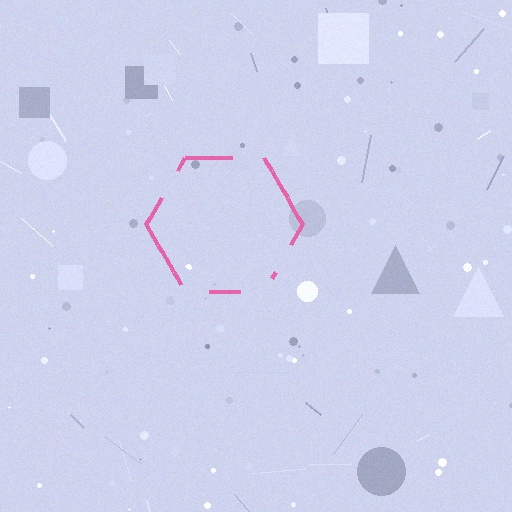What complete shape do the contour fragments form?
The contour fragments form a hexagon.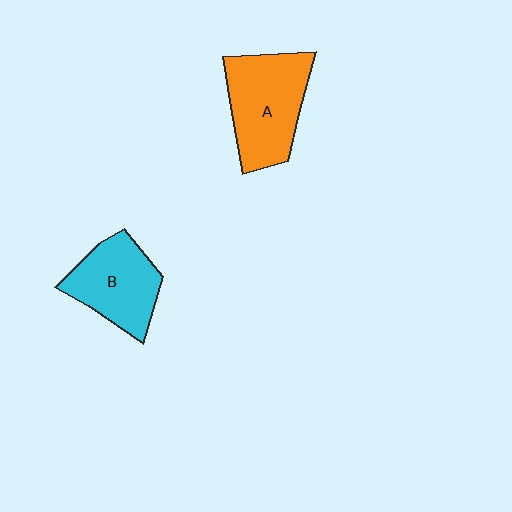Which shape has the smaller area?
Shape B (cyan).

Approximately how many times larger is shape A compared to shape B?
Approximately 1.2 times.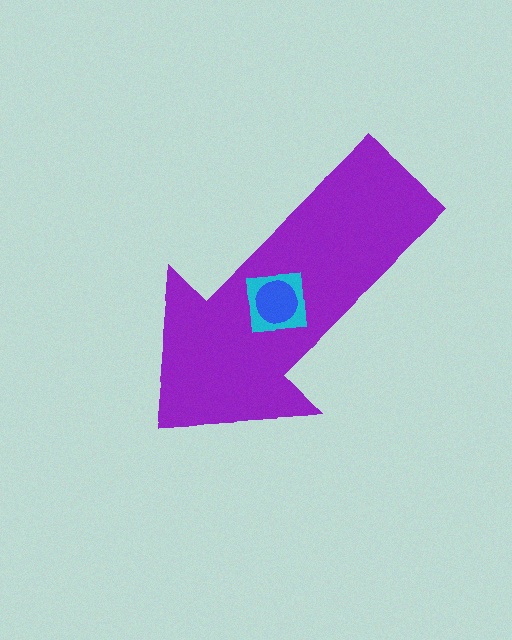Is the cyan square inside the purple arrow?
Yes.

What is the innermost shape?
The blue circle.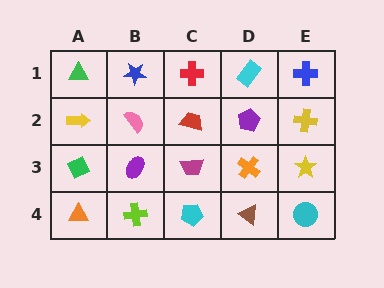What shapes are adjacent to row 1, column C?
A red trapezoid (row 2, column C), a blue star (row 1, column B), a cyan rectangle (row 1, column D).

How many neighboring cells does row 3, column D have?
4.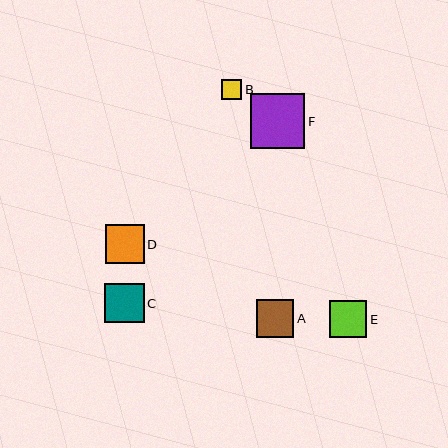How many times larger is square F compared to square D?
Square F is approximately 1.4 times the size of square D.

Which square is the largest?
Square F is the largest with a size of approximately 55 pixels.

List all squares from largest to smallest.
From largest to smallest: F, C, D, A, E, B.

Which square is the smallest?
Square B is the smallest with a size of approximately 21 pixels.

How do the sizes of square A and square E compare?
Square A and square E are approximately the same size.